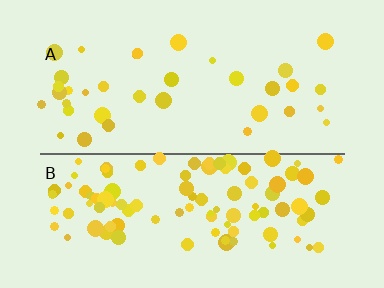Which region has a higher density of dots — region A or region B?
B (the bottom).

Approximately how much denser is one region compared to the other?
Approximately 2.9× — region B over region A.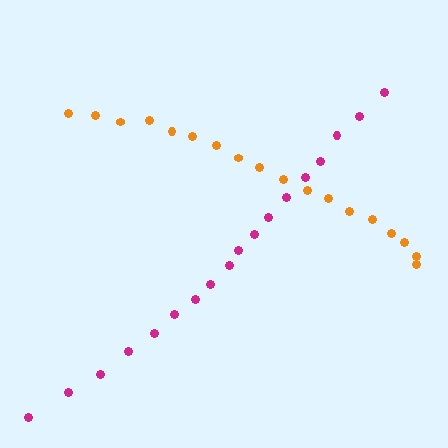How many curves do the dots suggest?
There are 2 distinct paths.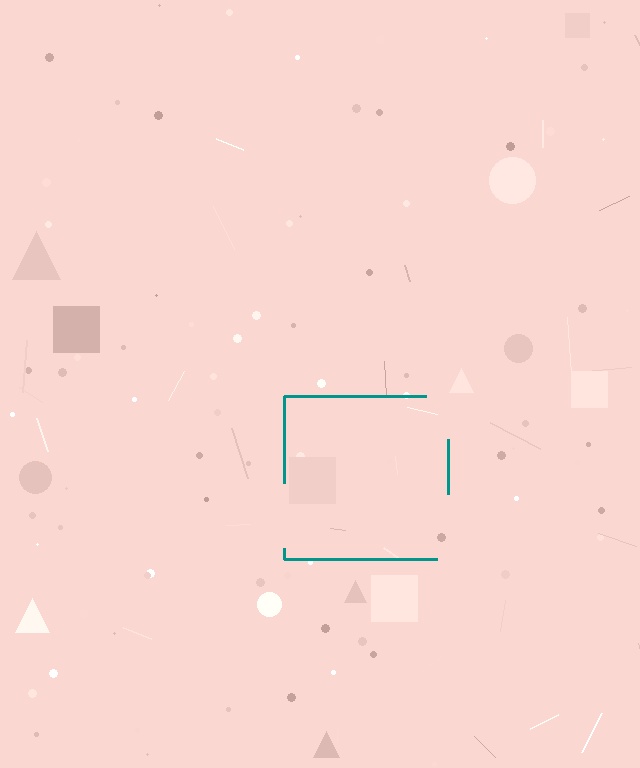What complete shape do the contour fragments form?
The contour fragments form a square.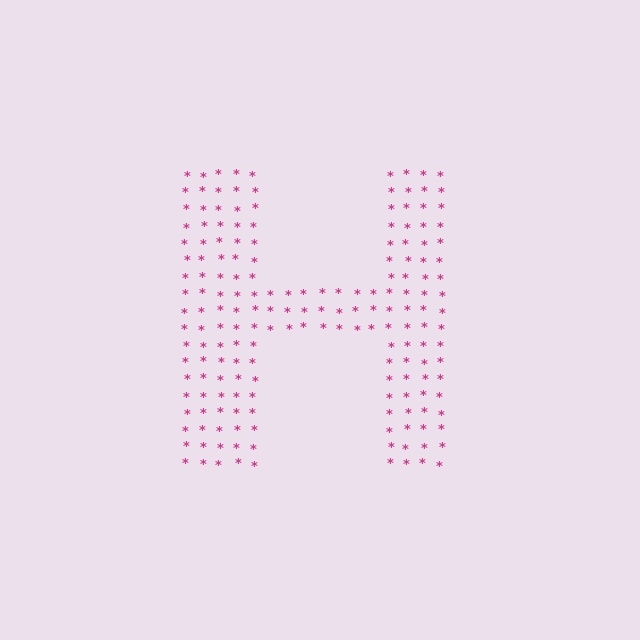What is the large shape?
The large shape is the letter H.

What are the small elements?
The small elements are asterisks.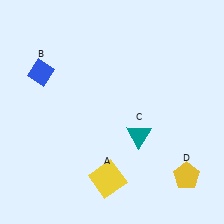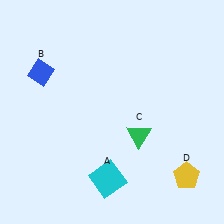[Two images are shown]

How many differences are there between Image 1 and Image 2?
There are 2 differences between the two images.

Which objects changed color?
A changed from yellow to cyan. C changed from teal to green.